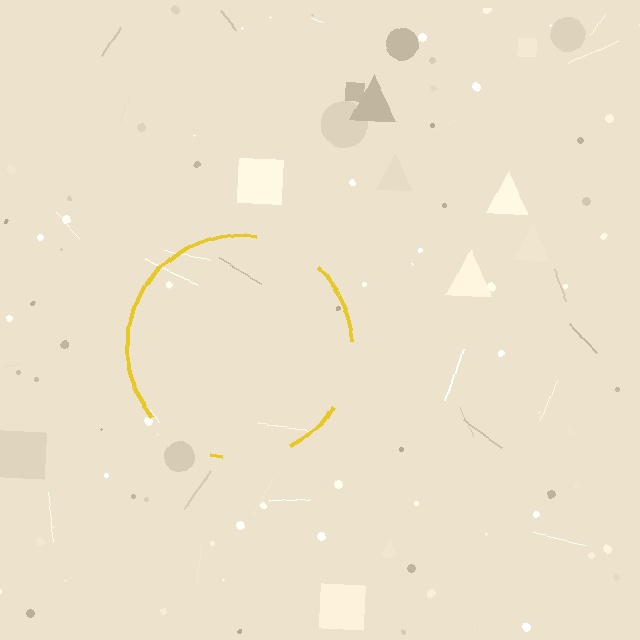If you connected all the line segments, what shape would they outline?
They would outline a circle.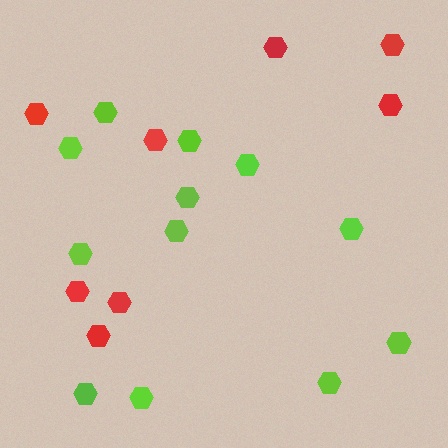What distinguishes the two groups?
There are 2 groups: one group of lime hexagons (12) and one group of red hexagons (8).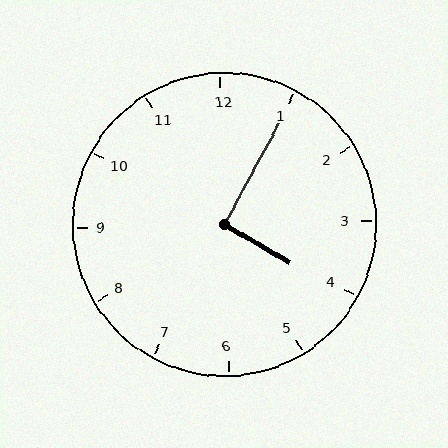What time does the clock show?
4:05.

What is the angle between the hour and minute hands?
Approximately 92 degrees.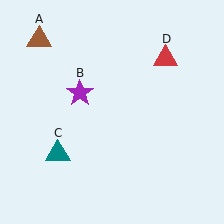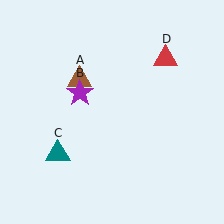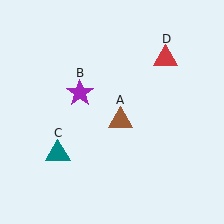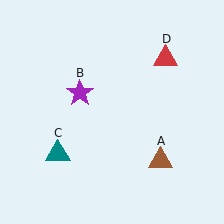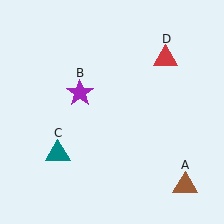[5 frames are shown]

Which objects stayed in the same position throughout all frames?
Purple star (object B) and teal triangle (object C) and red triangle (object D) remained stationary.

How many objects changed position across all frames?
1 object changed position: brown triangle (object A).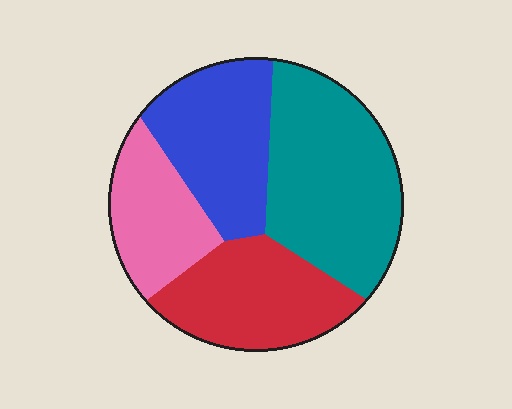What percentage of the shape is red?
Red covers 24% of the shape.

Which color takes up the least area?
Pink, at roughly 15%.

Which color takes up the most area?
Teal, at roughly 35%.